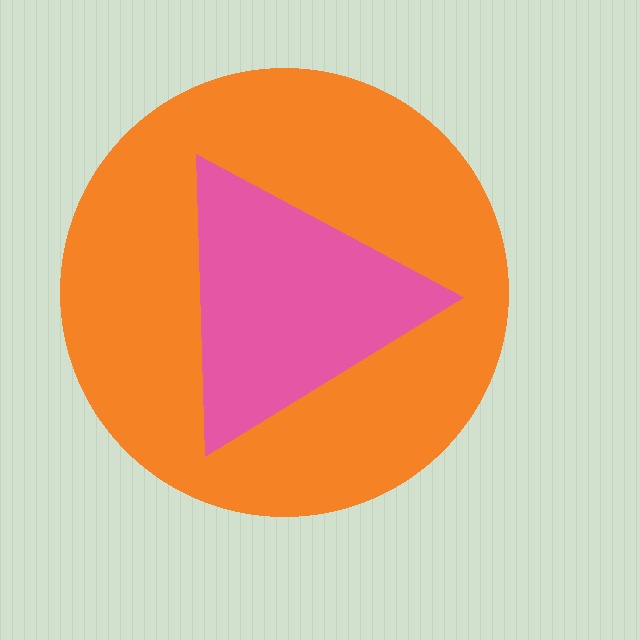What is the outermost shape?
The orange circle.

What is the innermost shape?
The pink triangle.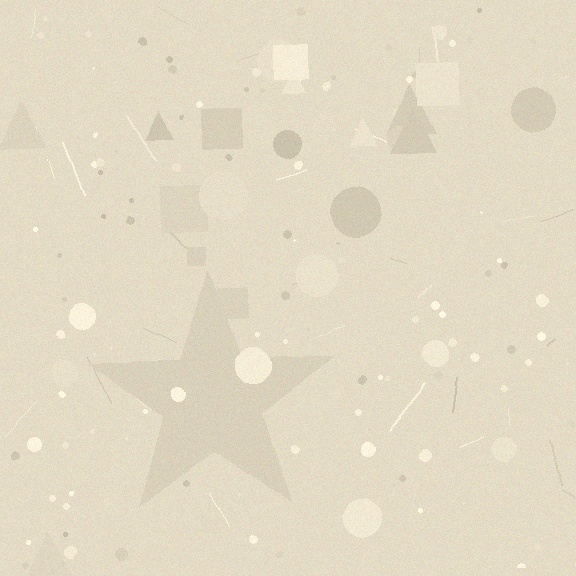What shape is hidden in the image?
A star is hidden in the image.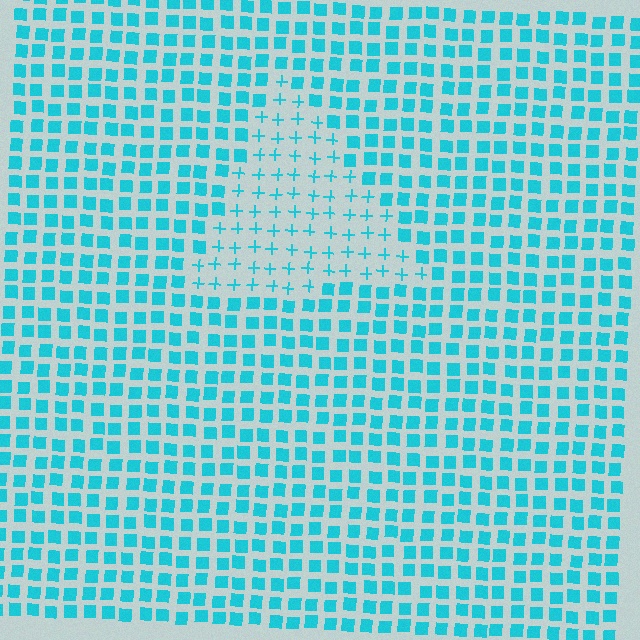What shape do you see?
I see a triangle.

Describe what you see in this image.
The image is filled with small cyan elements arranged in a uniform grid. A triangle-shaped region contains plus signs, while the surrounding area contains squares. The boundary is defined purely by the change in element shape.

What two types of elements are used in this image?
The image uses plus signs inside the triangle region and squares outside it.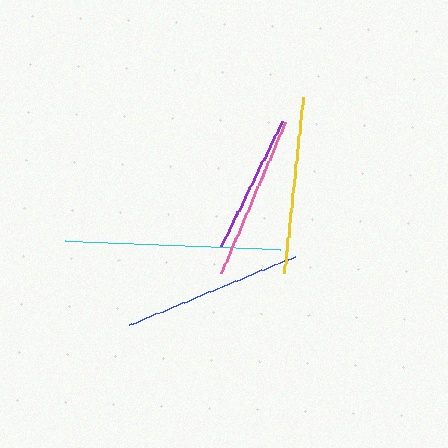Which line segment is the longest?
The cyan line is the longest at approximately 215 pixels.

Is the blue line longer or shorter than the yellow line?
The blue line is longer than the yellow line.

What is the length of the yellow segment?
The yellow segment is approximately 178 pixels long.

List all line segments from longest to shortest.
From longest to shortest: cyan, blue, yellow, pink, purple.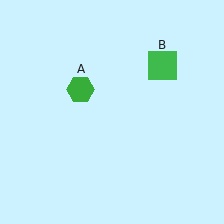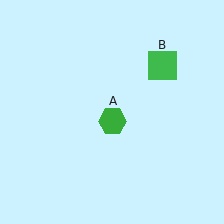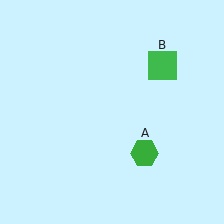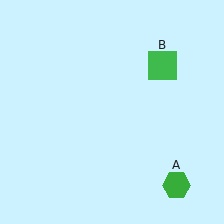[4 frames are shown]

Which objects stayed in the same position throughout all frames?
Green square (object B) remained stationary.